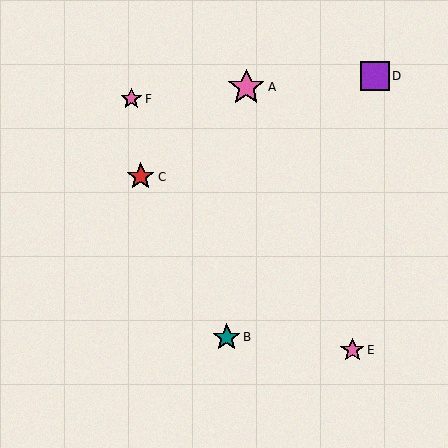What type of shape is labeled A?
Shape A is a pink star.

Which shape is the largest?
The pink star (labeled A) is the largest.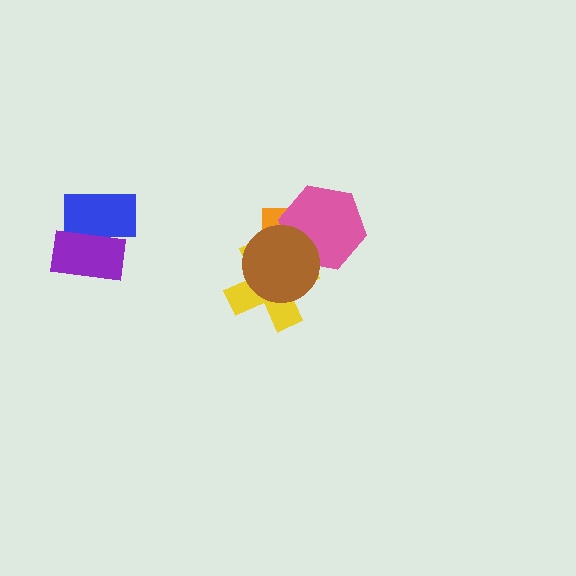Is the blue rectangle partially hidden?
Yes, it is partially covered by another shape.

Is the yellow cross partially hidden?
Yes, it is partially covered by another shape.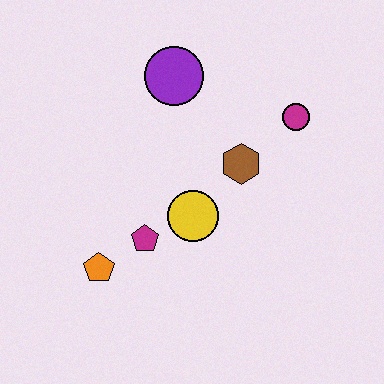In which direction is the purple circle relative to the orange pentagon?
The purple circle is above the orange pentagon.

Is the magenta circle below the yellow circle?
No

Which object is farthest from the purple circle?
The orange pentagon is farthest from the purple circle.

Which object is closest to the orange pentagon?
The magenta pentagon is closest to the orange pentagon.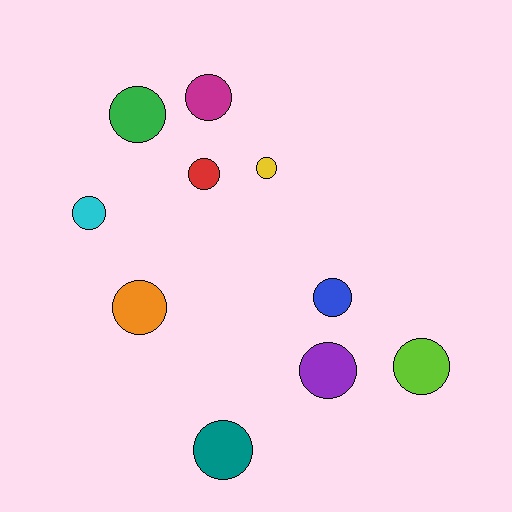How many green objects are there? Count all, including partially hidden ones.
There is 1 green object.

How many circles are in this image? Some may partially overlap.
There are 10 circles.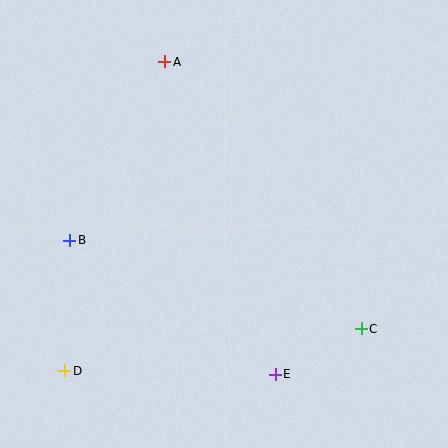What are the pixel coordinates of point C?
Point C is at (361, 329).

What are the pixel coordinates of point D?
Point D is at (65, 371).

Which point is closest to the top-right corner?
Point A is closest to the top-right corner.